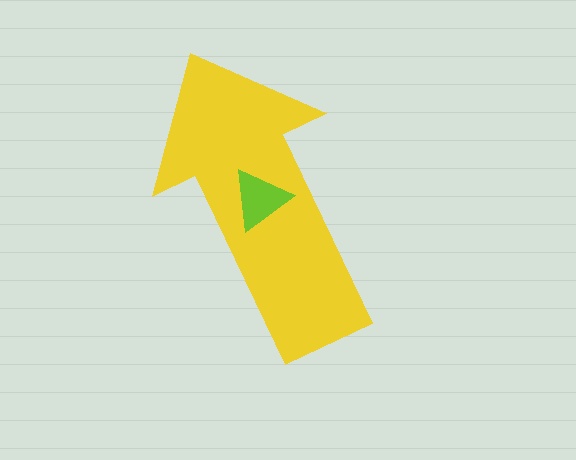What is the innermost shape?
The lime triangle.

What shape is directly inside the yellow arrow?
The lime triangle.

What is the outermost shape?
The yellow arrow.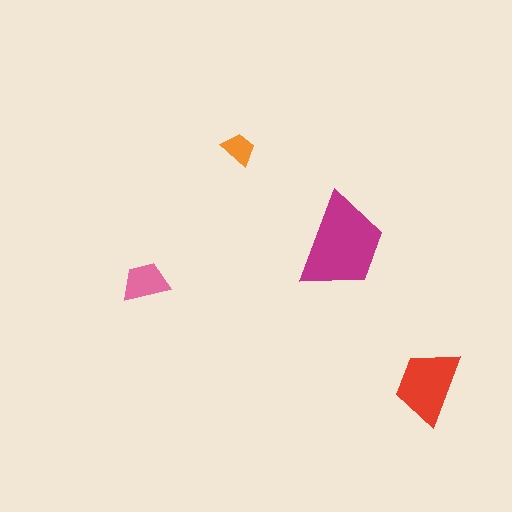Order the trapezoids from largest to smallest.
the magenta one, the red one, the pink one, the orange one.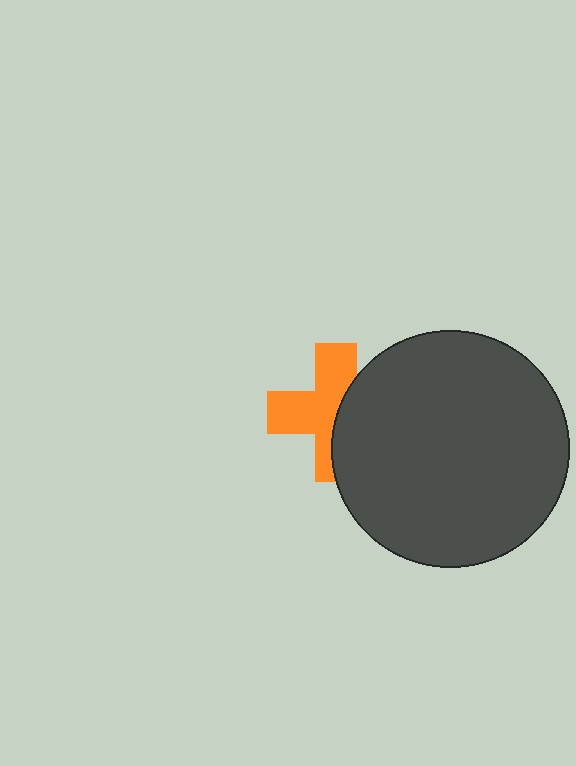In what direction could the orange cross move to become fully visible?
The orange cross could move left. That would shift it out from behind the dark gray circle entirely.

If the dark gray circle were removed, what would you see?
You would see the complete orange cross.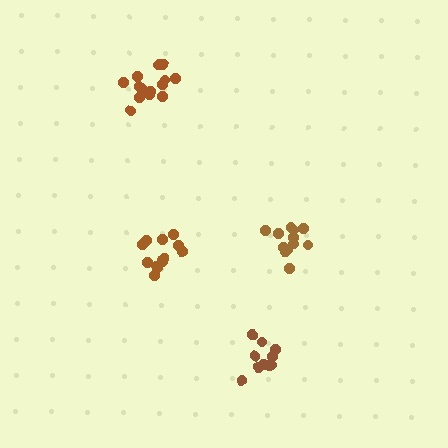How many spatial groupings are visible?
There are 4 spatial groupings.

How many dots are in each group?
Group 1: 10 dots, Group 2: 14 dots, Group 3: 13 dots, Group 4: 12 dots (49 total).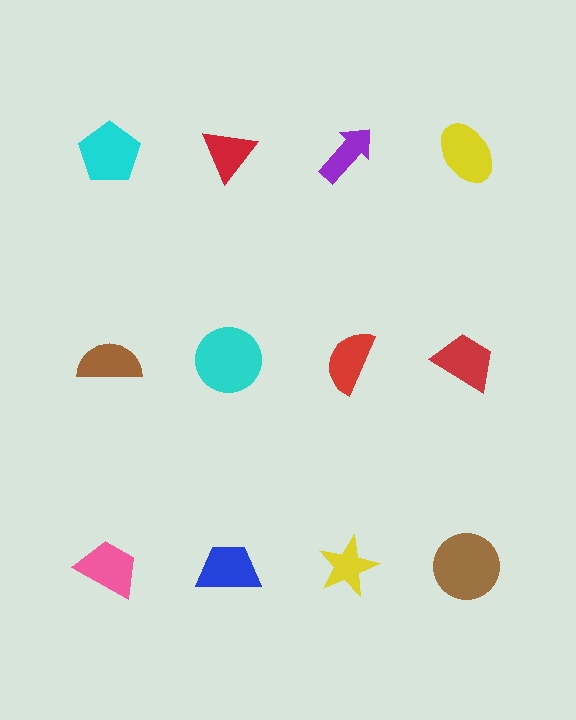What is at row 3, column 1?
A pink trapezoid.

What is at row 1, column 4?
A yellow ellipse.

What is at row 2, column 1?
A brown semicircle.